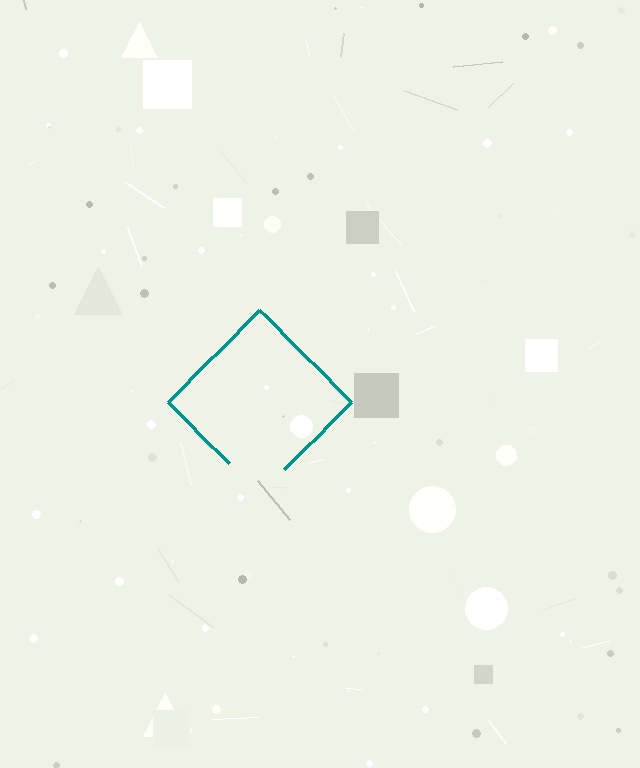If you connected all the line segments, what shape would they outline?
They would outline a diamond.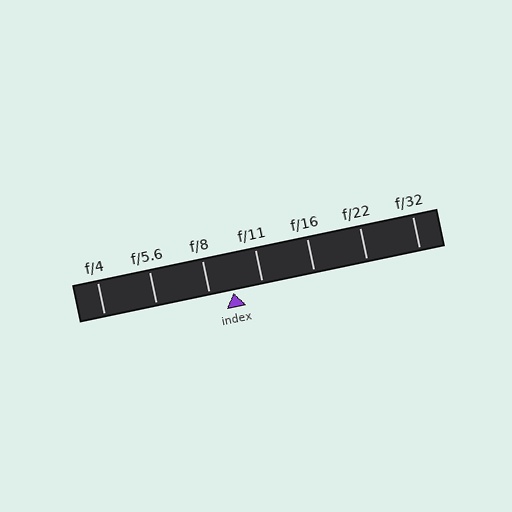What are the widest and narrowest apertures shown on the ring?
The widest aperture shown is f/4 and the narrowest is f/32.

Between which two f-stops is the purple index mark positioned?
The index mark is between f/8 and f/11.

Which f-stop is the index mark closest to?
The index mark is closest to f/8.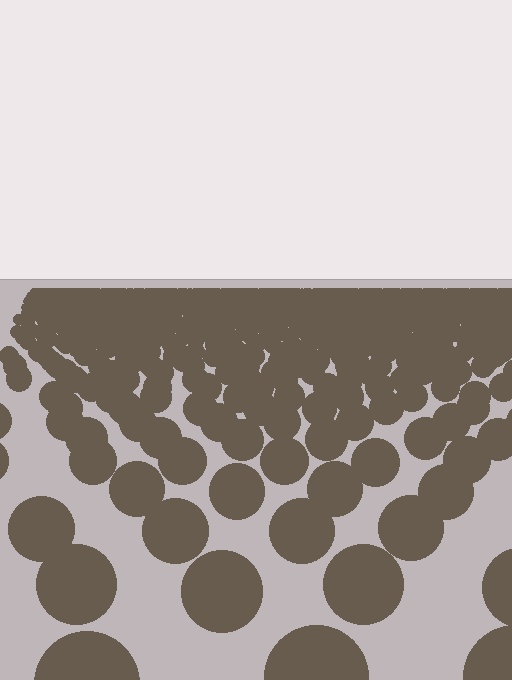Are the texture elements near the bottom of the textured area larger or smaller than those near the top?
Larger. Near the bottom, elements are closer to the viewer and appear at a bigger on-screen size.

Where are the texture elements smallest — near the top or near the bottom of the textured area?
Near the top.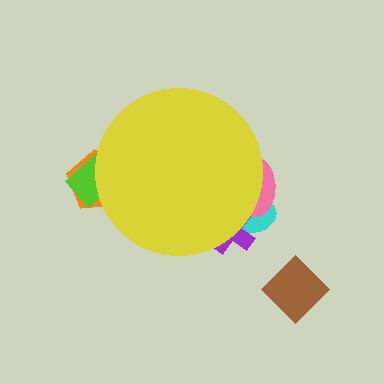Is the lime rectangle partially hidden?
Yes, the lime rectangle is partially hidden behind the yellow circle.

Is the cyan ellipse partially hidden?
Yes, the cyan ellipse is partially hidden behind the yellow circle.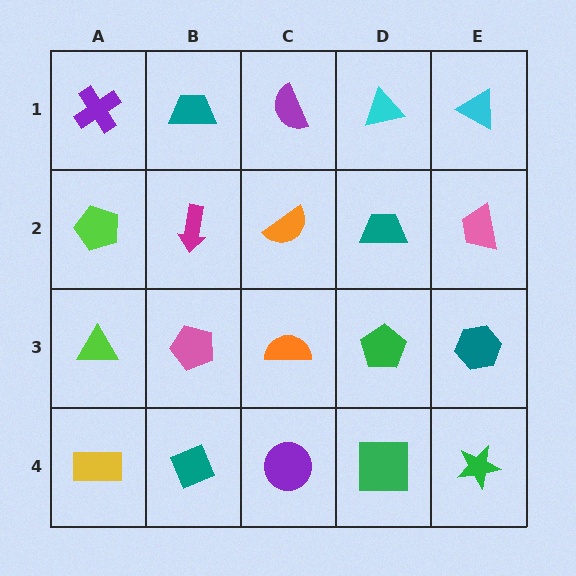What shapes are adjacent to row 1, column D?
A teal trapezoid (row 2, column D), a purple semicircle (row 1, column C), a cyan triangle (row 1, column E).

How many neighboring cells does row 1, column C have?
3.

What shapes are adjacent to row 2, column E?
A cyan triangle (row 1, column E), a teal hexagon (row 3, column E), a teal trapezoid (row 2, column D).